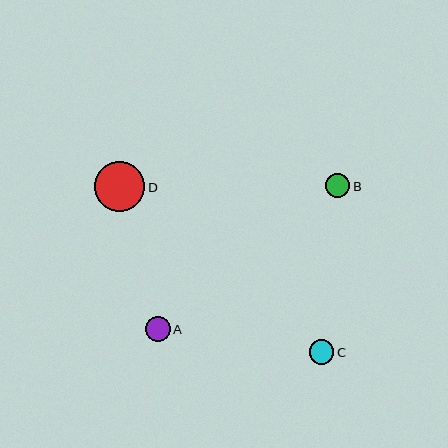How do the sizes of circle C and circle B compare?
Circle C and circle B are approximately the same size.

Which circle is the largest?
Circle D is the largest with a size of approximately 50 pixels.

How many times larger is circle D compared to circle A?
Circle D is approximately 2.0 times the size of circle A.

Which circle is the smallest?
Circle B is the smallest with a size of approximately 24 pixels.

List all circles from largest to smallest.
From largest to smallest: D, A, C, B.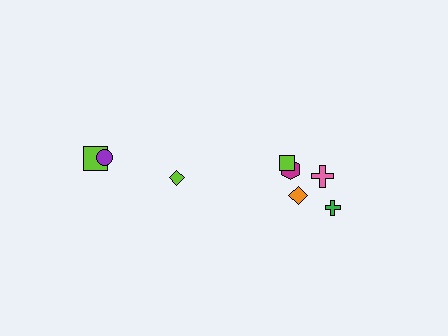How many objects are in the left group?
There are 3 objects.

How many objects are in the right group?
There are 5 objects.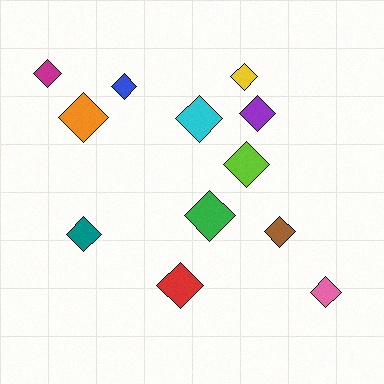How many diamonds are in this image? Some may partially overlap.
There are 12 diamonds.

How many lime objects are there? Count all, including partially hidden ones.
There is 1 lime object.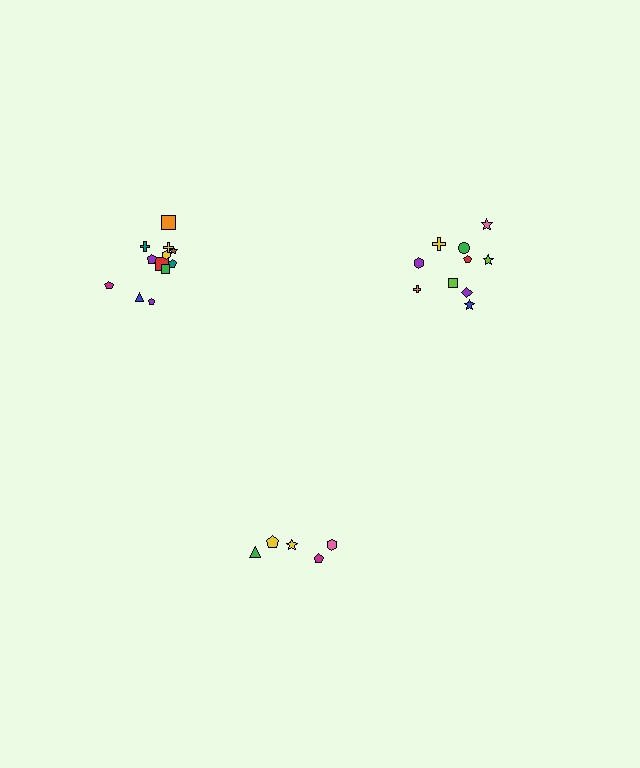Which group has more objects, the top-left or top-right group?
The top-left group.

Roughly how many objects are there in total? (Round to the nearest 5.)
Roughly 25 objects in total.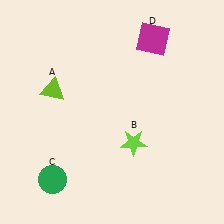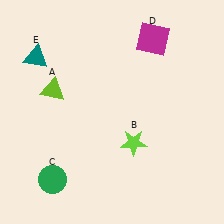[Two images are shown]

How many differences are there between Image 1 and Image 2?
There is 1 difference between the two images.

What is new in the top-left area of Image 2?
A teal triangle (E) was added in the top-left area of Image 2.